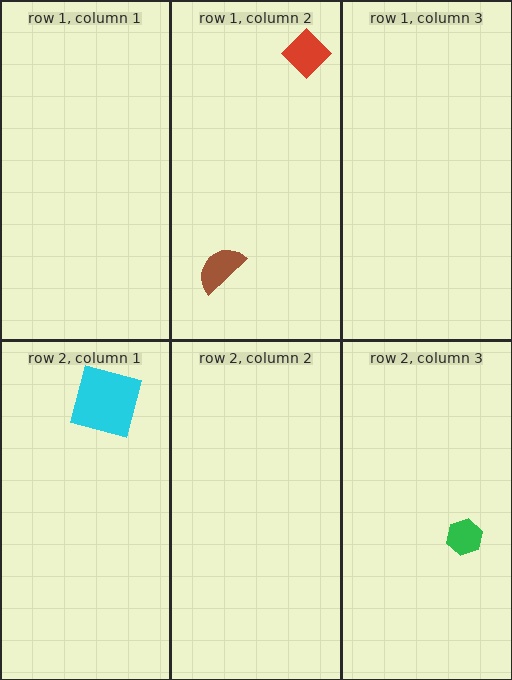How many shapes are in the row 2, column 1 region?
1.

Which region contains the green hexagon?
The row 2, column 3 region.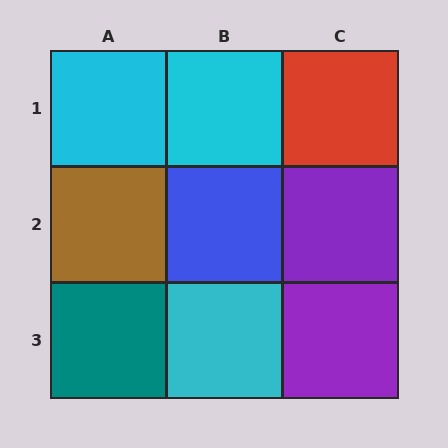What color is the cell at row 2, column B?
Blue.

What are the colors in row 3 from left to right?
Teal, cyan, purple.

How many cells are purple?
2 cells are purple.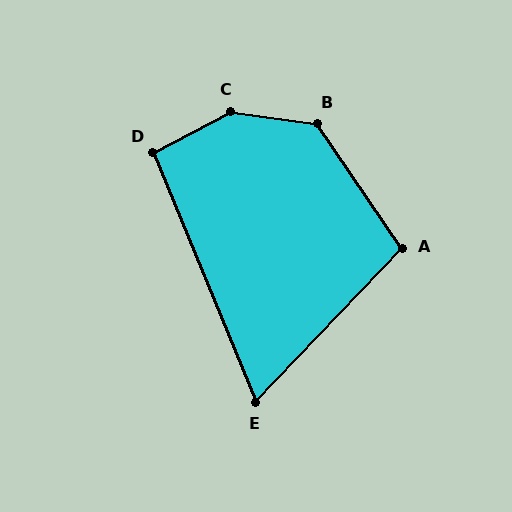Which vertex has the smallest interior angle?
E, at approximately 66 degrees.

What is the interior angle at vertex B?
Approximately 131 degrees (obtuse).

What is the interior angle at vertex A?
Approximately 102 degrees (obtuse).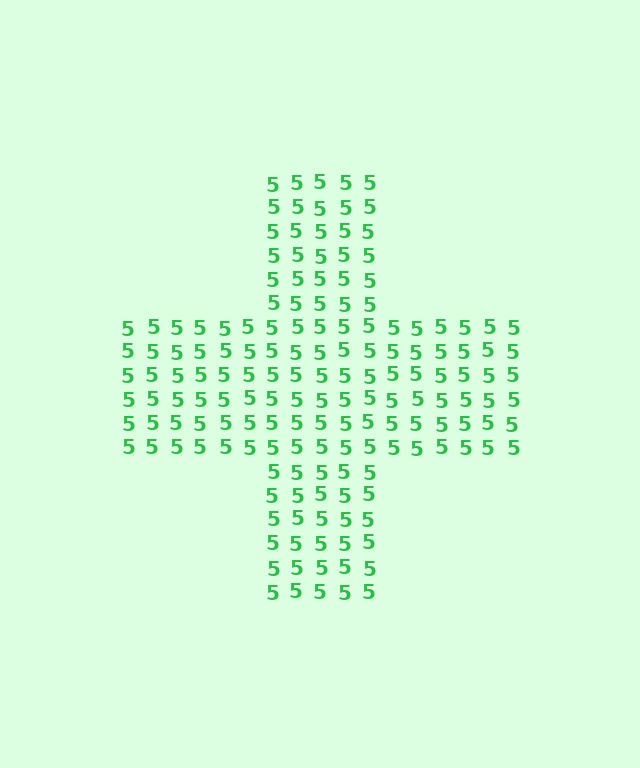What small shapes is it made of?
It is made of small digit 5's.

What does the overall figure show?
The overall figure shows a cross.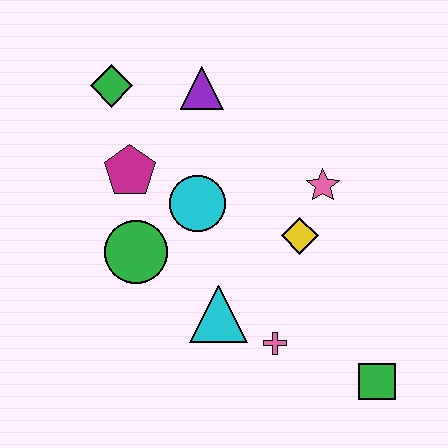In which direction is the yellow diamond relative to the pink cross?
The yellow diamond is above the pink cross.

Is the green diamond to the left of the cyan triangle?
Yes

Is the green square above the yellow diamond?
No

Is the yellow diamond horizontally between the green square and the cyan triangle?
Yes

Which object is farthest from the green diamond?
The green square is farthest from the green diamond.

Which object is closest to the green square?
The pink cross is closest to the green square.